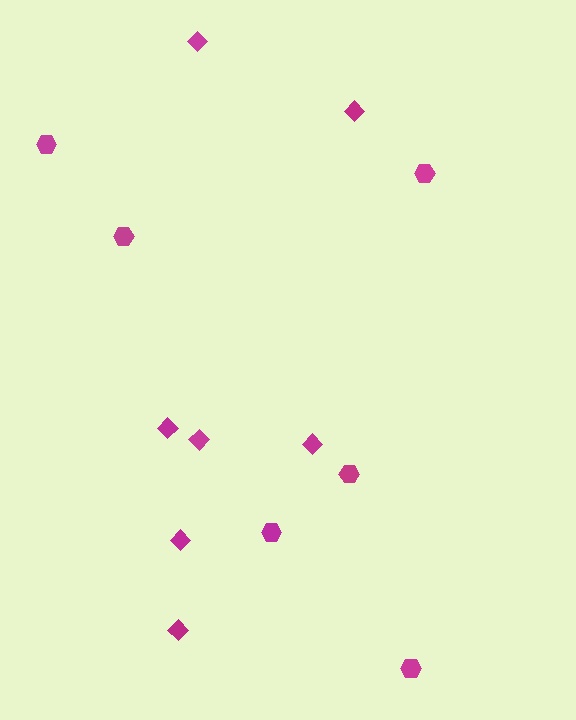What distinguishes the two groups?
There are 2 groups: one group of hexagons (6) and one group of diamonds (7).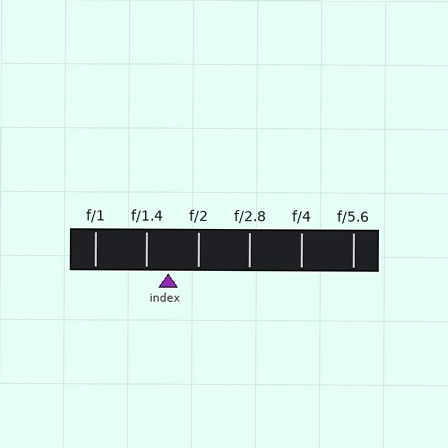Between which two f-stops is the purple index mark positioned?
The index mark is between f/1.4 and f/2.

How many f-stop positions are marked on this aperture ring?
There are 6 f-stop positions marked.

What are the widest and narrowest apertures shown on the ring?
The widest aperture shown is f/1 and the narrowest is f/5.6.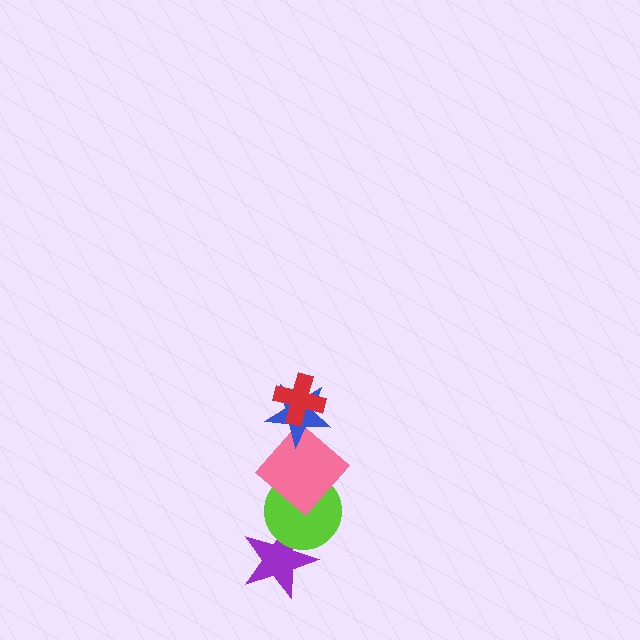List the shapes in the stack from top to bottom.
From top to bottom: the red cross, the blue star, the pink diamond, the lime circle, the purple star.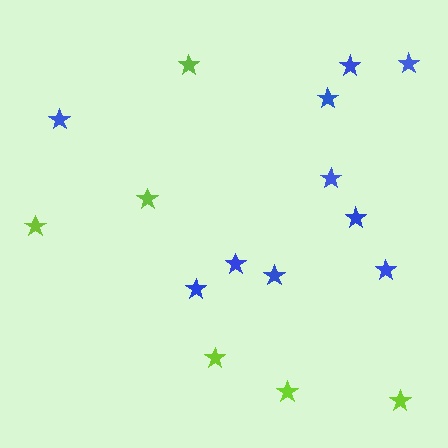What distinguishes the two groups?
There are 2 groups: one group of blue stars (10) and one group of lime stars (6).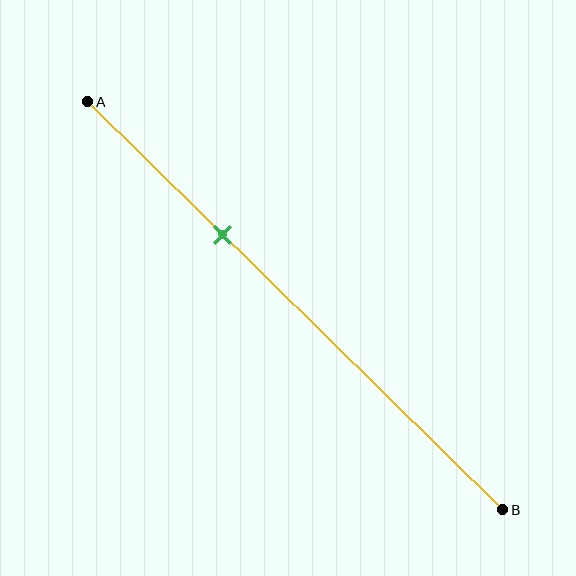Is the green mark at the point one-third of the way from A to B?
Yes, the mark is approximately at the one-third point.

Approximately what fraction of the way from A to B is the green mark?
The green mark is approximately 35% of the way from A to B.